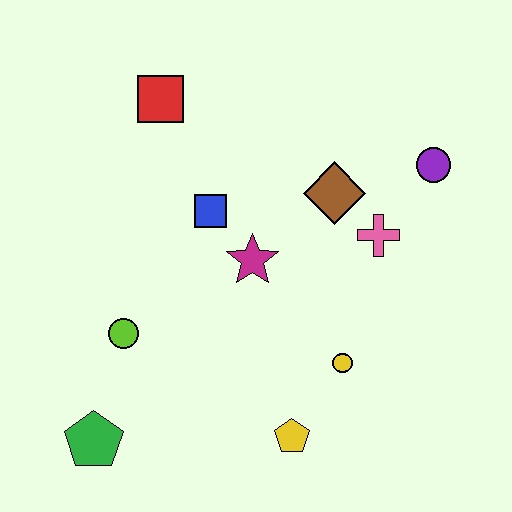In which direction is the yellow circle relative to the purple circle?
The yellow circle is below the purple circle.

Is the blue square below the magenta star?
No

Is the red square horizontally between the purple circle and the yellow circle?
No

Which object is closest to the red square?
The blue square is closest to the red square.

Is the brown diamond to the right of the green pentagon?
Yes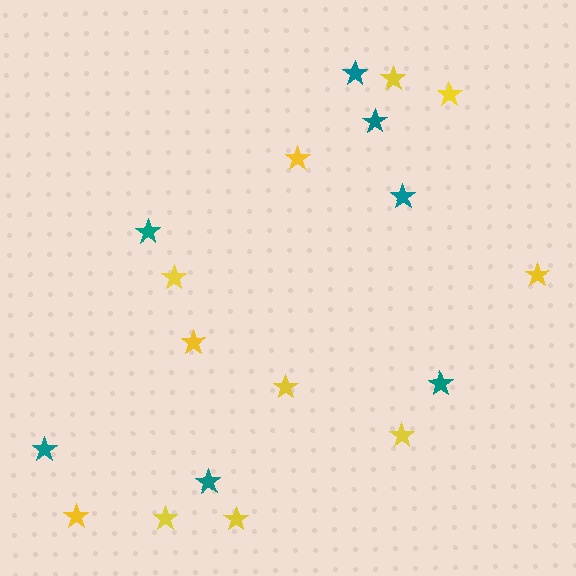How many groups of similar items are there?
There are 2 groups: one group of teal stars (7) and one group of yellow stars (11).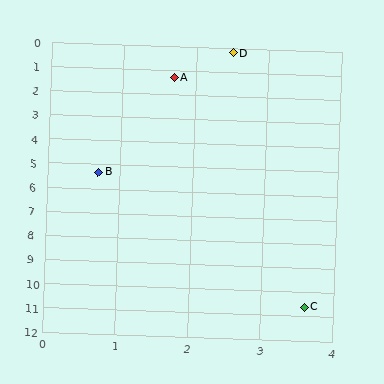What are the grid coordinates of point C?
Point C is at approximately (3.6, 10.6).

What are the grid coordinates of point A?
Point A is at approximately (1.7, 1.3).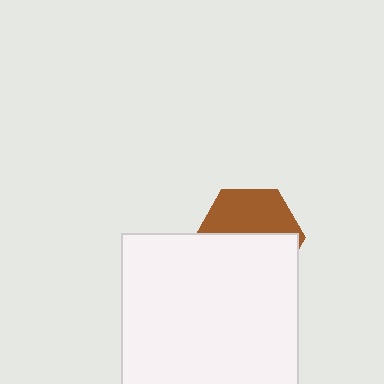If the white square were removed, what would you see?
You would see the complete brown hexagon.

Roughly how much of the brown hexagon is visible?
About half of it is visible (roughly 45%).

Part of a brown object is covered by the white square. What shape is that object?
It is a hexagon.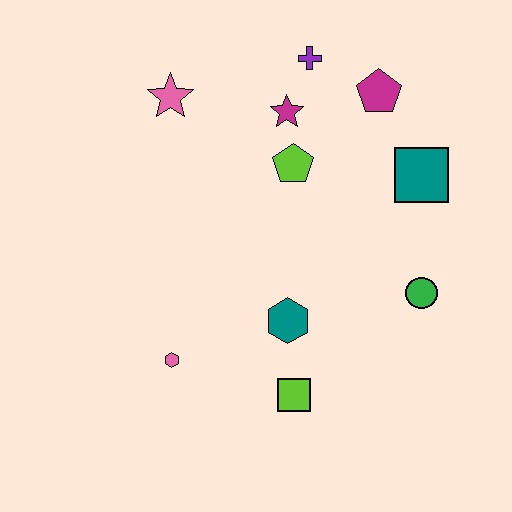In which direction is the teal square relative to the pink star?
The teal square is to the right of the pink star.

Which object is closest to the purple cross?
The magenta star is closest to the purple cross.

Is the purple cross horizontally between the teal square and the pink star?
Yes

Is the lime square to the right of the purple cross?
No